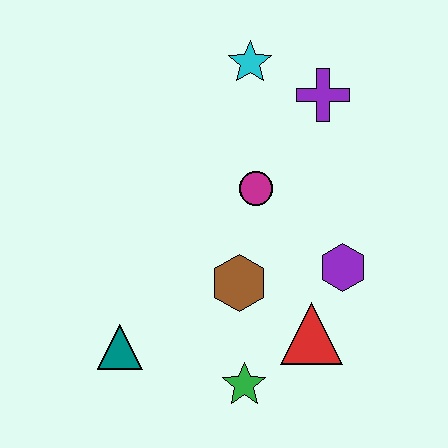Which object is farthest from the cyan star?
The green star is farthest from the cyan star.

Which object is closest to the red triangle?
The purple hexagon is closest to the red triangle.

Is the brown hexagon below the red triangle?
No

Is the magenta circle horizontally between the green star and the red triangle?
Yes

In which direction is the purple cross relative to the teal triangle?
The purple cross is above the teal triangle.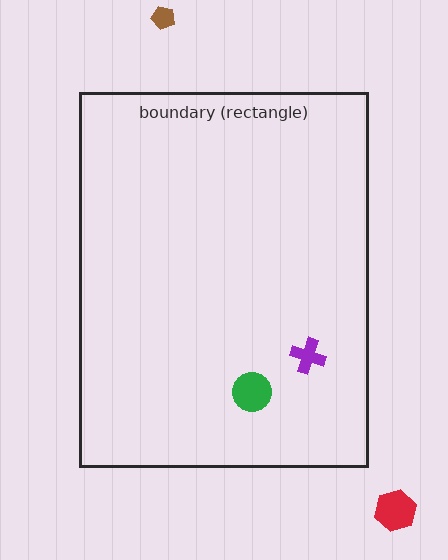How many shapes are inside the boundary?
2 inside, 2 outside.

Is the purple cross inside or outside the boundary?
Inside.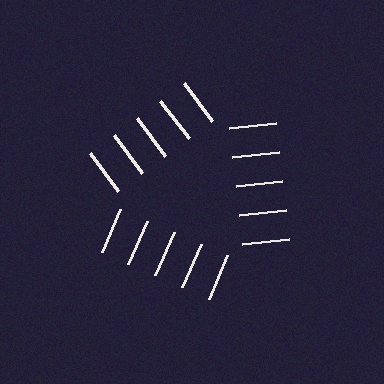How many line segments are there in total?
15 — 5 along each of the 3 edges.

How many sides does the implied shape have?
3 sides — the line-ends trace a triangle.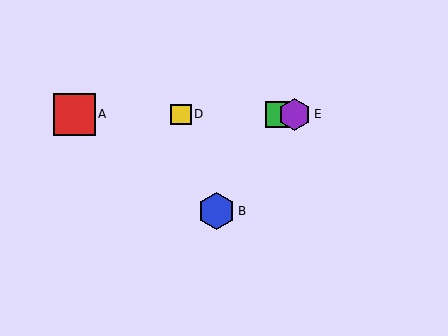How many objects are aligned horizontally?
4 objects (A, C, D, E) are aligned horizontally.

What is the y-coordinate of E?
Object E is at y≈114.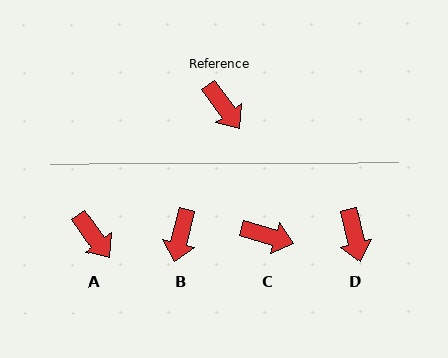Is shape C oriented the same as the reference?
No, it is off by about 38 degrees.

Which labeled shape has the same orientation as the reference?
A.